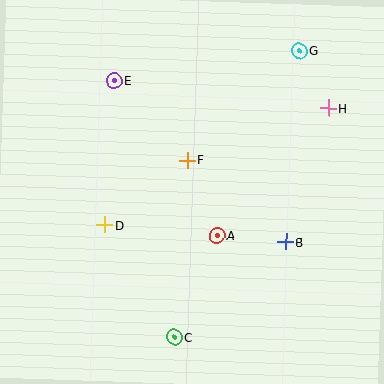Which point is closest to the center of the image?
Point F at (187, 160) is closest to the center.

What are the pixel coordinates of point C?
Point C is at (174, 337).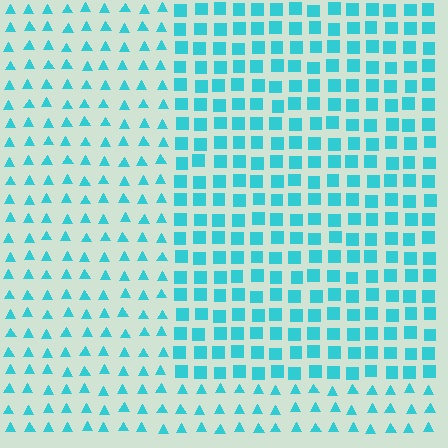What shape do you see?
I see a rectangle.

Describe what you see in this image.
The image is filled with small cyan elements arranged in a uniform grid. A rectangle-shaped region contains squares, while the surrounding area contains triangles. The boundary is defined purely by the change in element shape.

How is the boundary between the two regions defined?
The boundary is defined by a change in element shape: squares inside vs. triangles outside. All elements share the same color and spacing.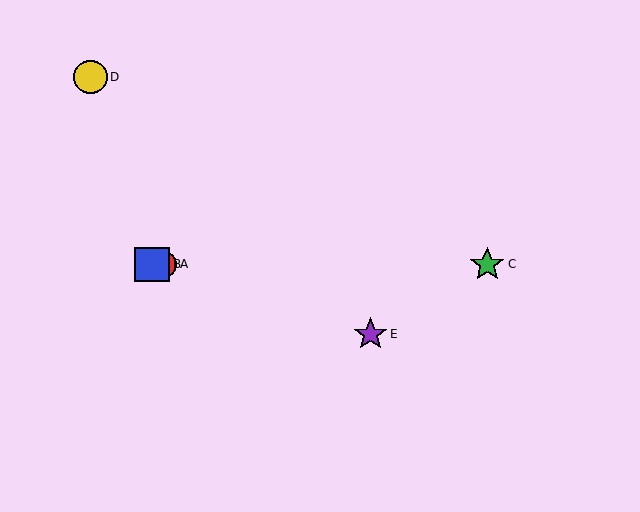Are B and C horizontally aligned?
Yes, both are at y≈264.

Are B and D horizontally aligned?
No, B is at y≈264 and D is at y≈77.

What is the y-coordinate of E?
Object E is at y≈334.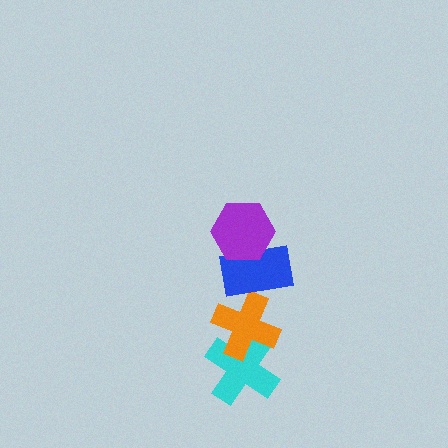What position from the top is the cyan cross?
The cyan cross is 4th from the top.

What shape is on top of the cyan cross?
The orange cross is on top of the cyan cross.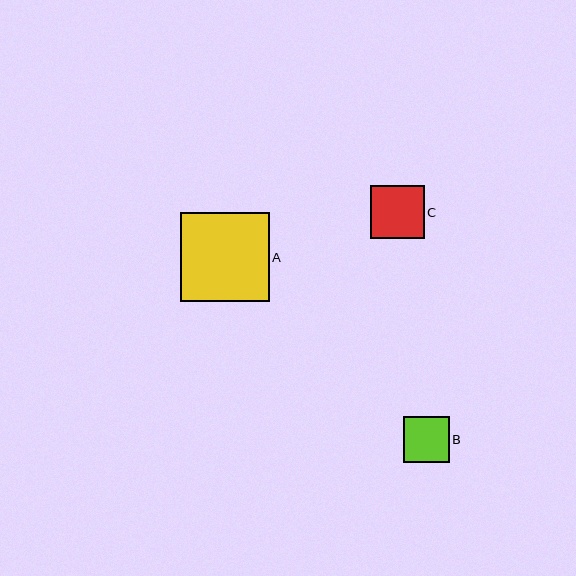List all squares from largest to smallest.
From largest to smallest: A, C, B.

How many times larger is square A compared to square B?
Square A is approximately 1.9 times the size of square B.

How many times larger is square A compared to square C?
Square A is approximately 1.7 times the size of square C.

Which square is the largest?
Square A is the largest with a size of approximately 88 pixels.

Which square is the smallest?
Square B is the smallest with a size of approximately 46 pixels.